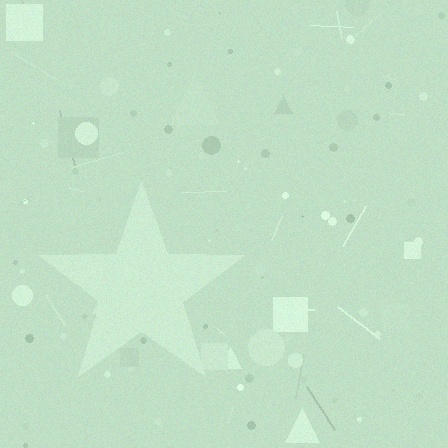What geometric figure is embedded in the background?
A star is embedded in the background.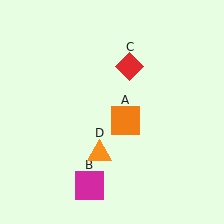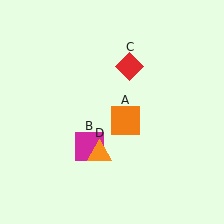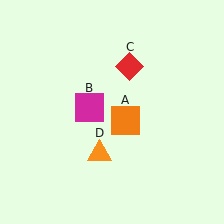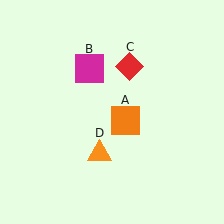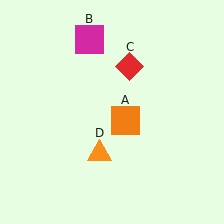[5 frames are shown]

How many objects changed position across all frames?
1 object changed position: magenta square (object B).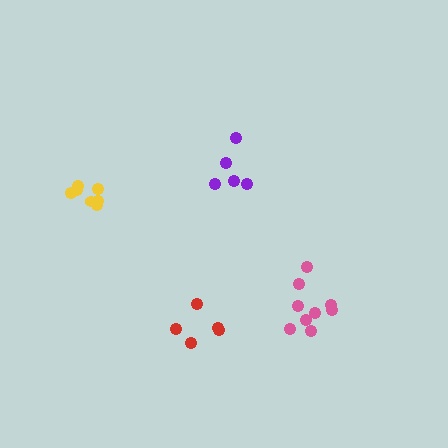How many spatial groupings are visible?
There are 4 spatial groupings.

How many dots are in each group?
Group 1: 9 dots, Group 2: 7 dots, Group 3: 5 dots, Group 4: 5 dots (26 total).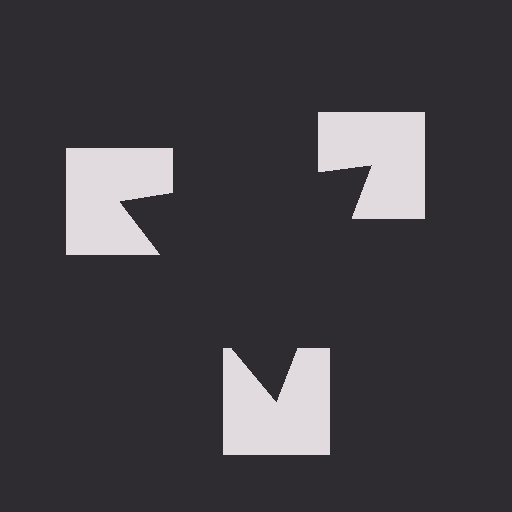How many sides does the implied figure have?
3 sides.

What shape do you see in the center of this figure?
An illusory triangle — its edges are inferred from the aligned wedge cuts in the notched squares, not physically drawn.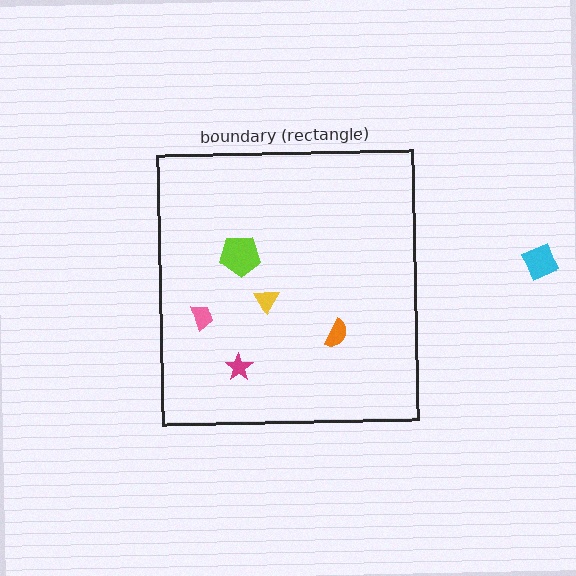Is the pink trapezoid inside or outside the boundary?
Inside.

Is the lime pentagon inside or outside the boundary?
Inside.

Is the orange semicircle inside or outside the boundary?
Inside.